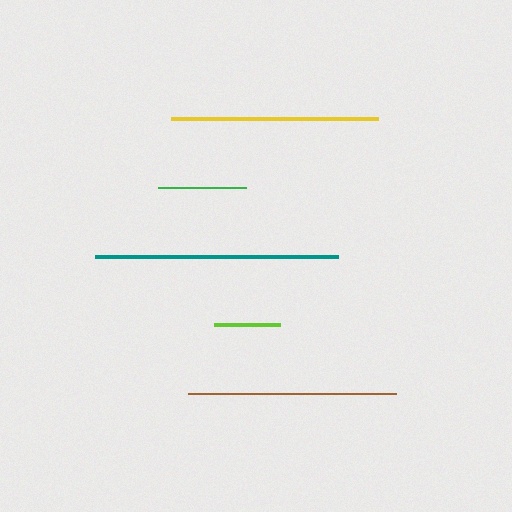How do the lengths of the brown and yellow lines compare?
The brown and yellow lines are approximately the same length.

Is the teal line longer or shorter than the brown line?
The teal line is longer than the brown line.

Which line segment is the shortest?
The lime line is the shortest at approximately 66 pixels.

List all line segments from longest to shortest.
From longest to shortest: teal, brown, yellow, green, lime.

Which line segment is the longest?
The teal line is the longest at approximately 243 pixels.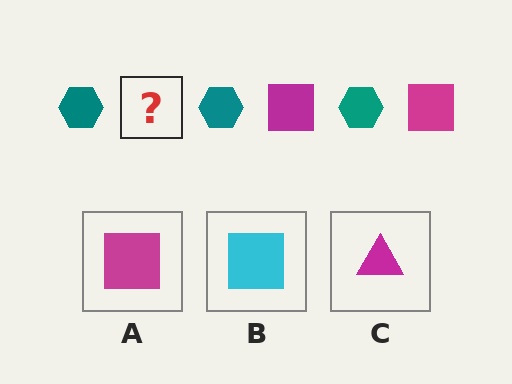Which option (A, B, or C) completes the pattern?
A.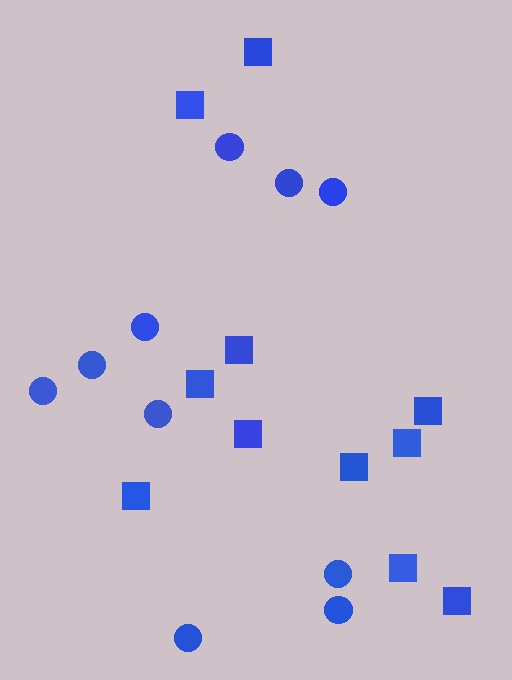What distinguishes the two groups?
There are 2 groups: one group of circles (10) and one group of squares (11).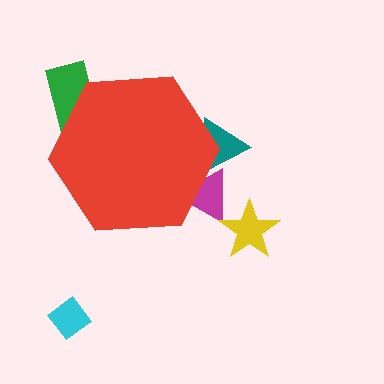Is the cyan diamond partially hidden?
No, the cyan diamond is fully visible.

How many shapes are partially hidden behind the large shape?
3 shapes are partially hidden.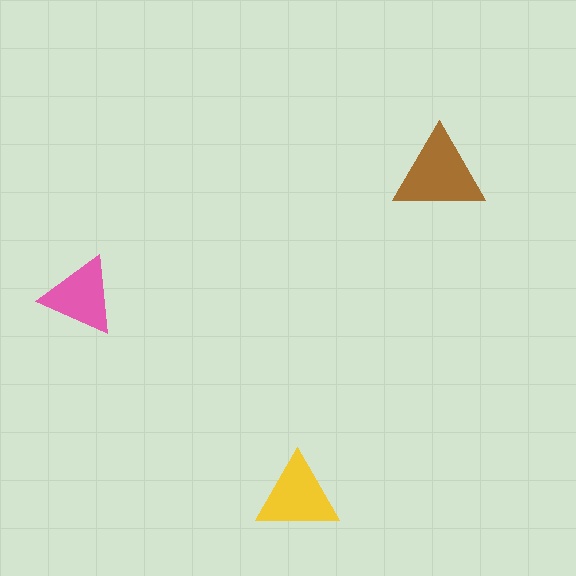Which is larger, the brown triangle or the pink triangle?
The brown one.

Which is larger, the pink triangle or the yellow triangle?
The yellow one.